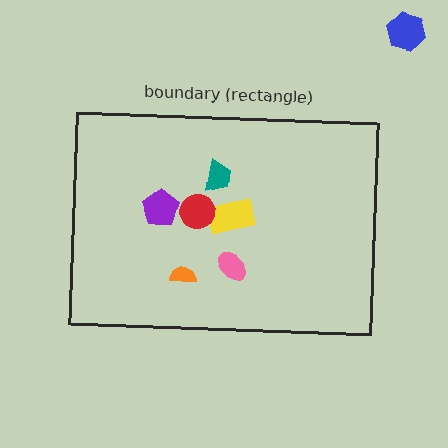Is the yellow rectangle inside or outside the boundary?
Inside.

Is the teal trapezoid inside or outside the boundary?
Inside.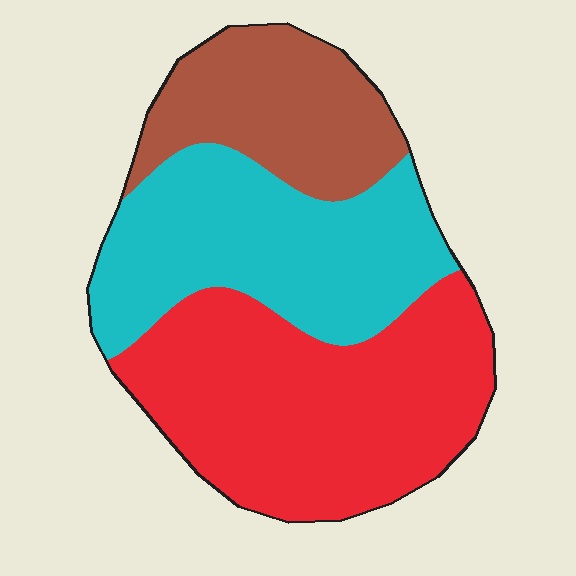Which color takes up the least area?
Brown, at roughly 20%.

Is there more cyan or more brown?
Cyan.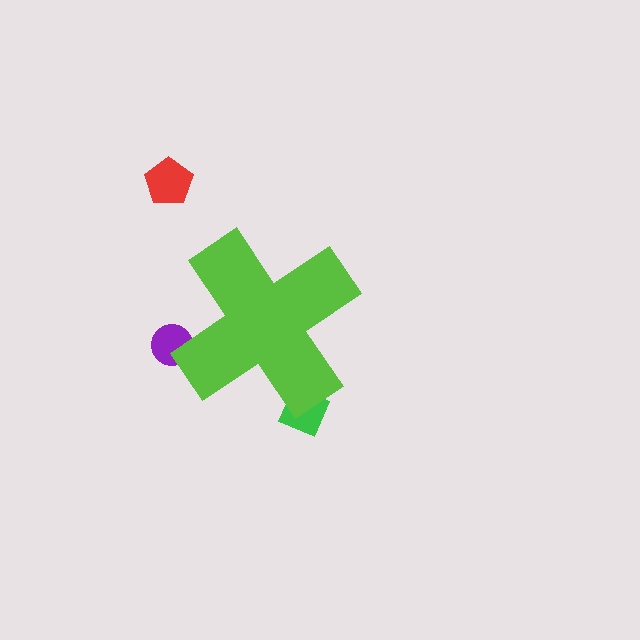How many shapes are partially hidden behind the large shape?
2 shapes are partially hidden.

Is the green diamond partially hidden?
Yes, the green diamond is partially hidden behind the lime cross.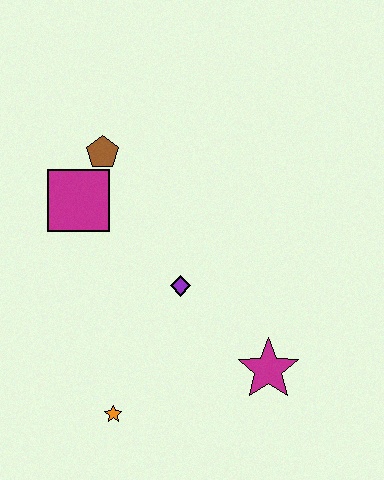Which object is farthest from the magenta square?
The magenta star is farthest from the magenta square.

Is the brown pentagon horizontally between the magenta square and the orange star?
Yes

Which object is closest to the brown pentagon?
The magenta square is closest to the brown pentagon.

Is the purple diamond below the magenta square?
Yes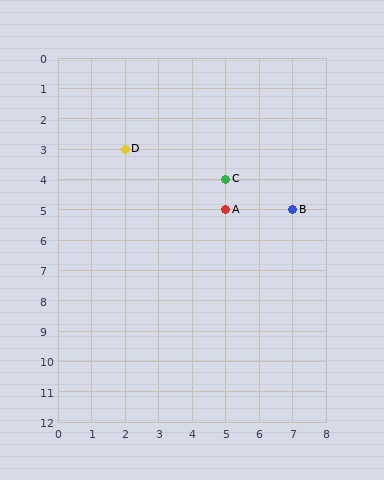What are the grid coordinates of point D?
Point D is at grid coordinates (2, 3).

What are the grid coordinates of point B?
Point B is at grid coordinates (7, 5).